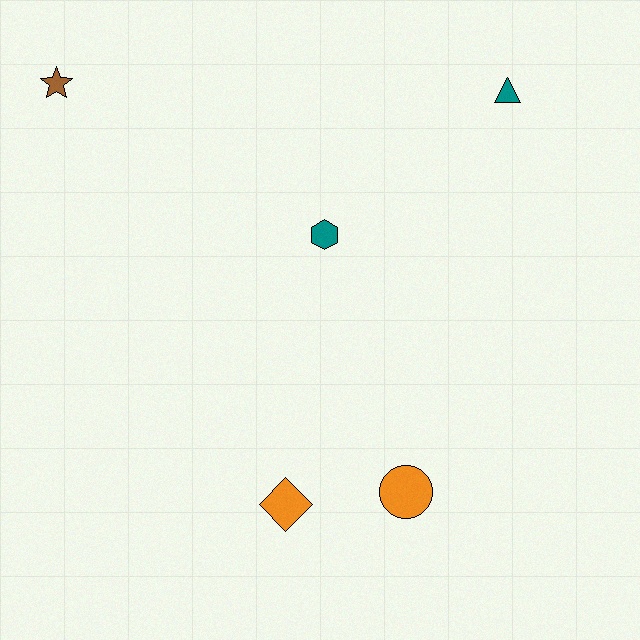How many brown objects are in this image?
There is 1 brown object.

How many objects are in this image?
There are 5 objects.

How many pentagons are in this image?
There are no pentagons.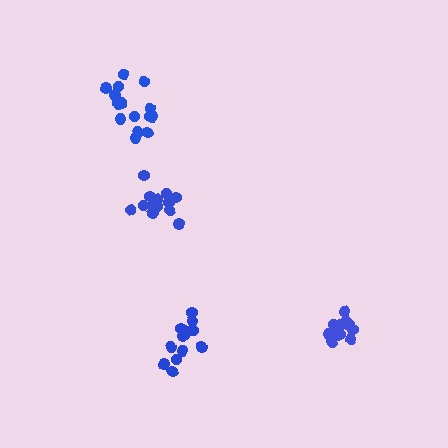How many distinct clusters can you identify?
There are 4 distinct clusters.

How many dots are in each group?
Group 1: 13 dots, Group 2: 15 dots, Group 3: 17 dots, Group 4: 13 dots (58 total).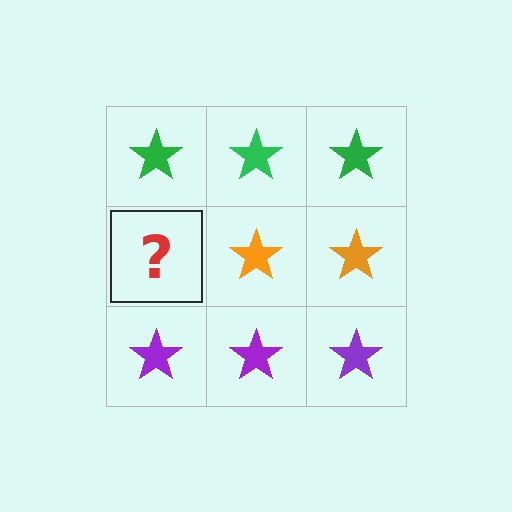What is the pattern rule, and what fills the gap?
The rule is that each row has a consistent color. The gap should be filled with an orange star.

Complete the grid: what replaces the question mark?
The question mark should be replaced with an orange star.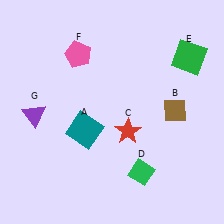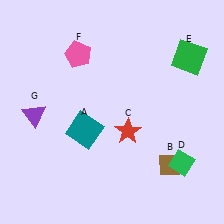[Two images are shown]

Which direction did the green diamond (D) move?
The green diamond (D) moved right.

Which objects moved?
The objects that moved are: the brown diamond (B), the green diamond (D).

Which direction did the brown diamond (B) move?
The brown diamond (B) moved down.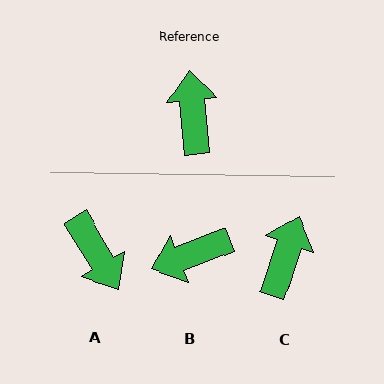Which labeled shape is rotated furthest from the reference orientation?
A, about 155 degrees away.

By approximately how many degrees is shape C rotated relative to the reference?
Approximately 24 degrees clockwise.